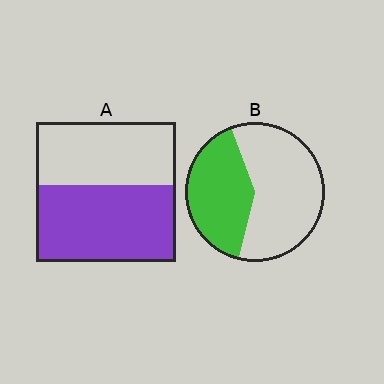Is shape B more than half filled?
No.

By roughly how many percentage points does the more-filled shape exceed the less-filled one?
By roughly 15 percentage points (A over B).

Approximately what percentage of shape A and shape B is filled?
A is approximately 55% and B is approximately 40%.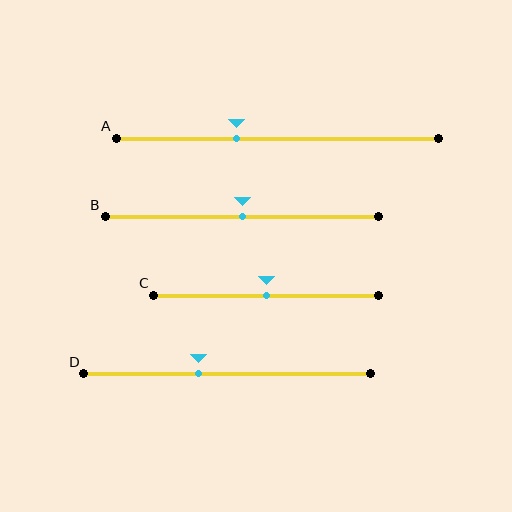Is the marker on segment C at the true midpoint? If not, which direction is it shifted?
Yes, the marker on segment C is at the true midpoint.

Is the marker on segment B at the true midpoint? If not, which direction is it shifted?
Yes, the marker on segment B is at the true midpoint.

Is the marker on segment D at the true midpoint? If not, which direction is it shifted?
No, the marker on segment D is shifted to the left by about 10% of the segment length.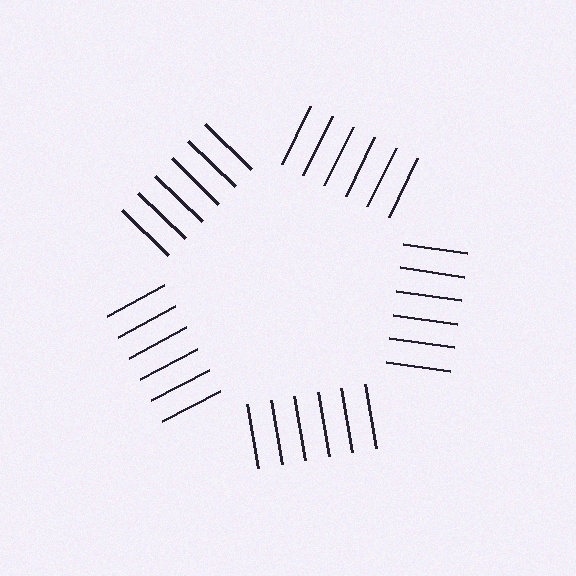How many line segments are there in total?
30 — 6 along each of the 5 edges.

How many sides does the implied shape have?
5 sides — the line-ends trace a pentagon.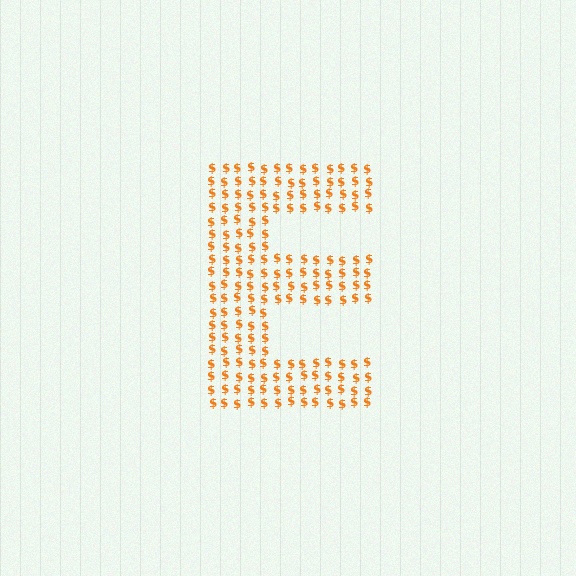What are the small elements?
The small elements are dollar signs.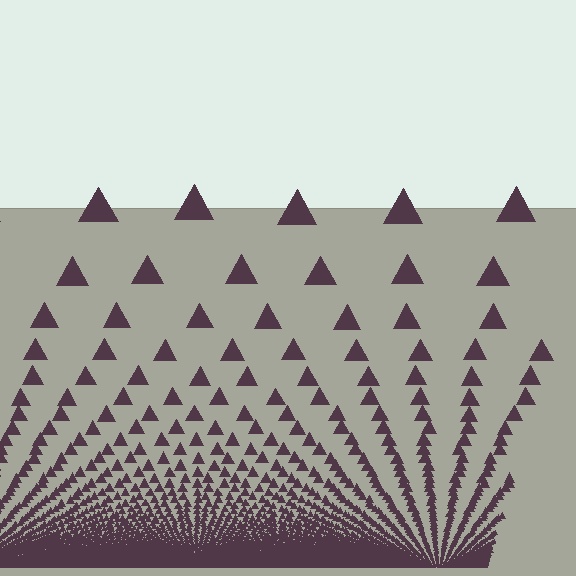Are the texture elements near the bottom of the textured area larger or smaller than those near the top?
Smaller. The gradient is inverted — elements near the bottom are smaller and denser.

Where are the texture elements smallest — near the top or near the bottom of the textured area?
Near the bottom.